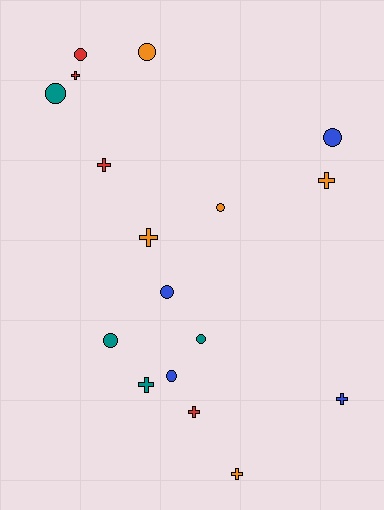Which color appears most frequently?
Orange, with 5 objects.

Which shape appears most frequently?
Circle, with 9 objects.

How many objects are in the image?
There are 17 objects.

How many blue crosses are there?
There is 1 blue cross.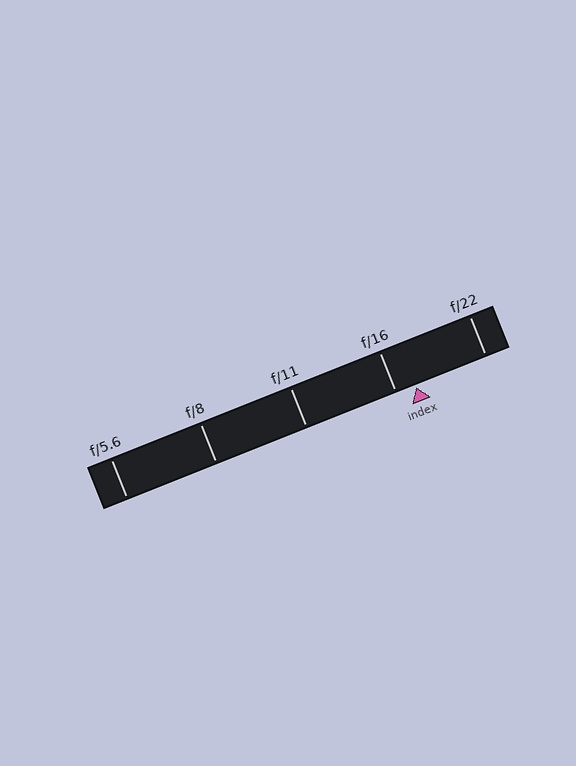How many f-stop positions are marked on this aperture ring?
There are 5 f-stop positions marked.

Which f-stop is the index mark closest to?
The index mark is closest to f/16.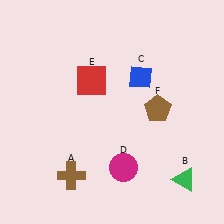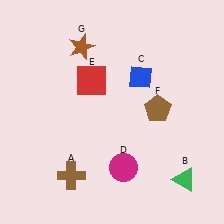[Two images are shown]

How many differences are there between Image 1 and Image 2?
There is 1 difference between the two images.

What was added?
A brown star (G) was added in Image 2.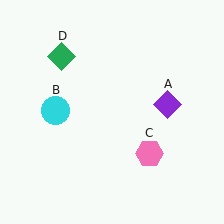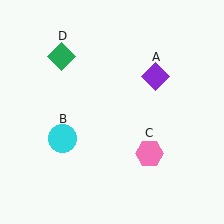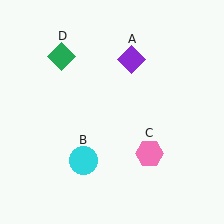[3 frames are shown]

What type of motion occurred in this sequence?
The purple diamond (object A), cyan circle (object B) rotated counterclockwise around the center of the scene.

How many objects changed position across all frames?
2 objects changed position: purple diamond (object A), cyan circle (object B).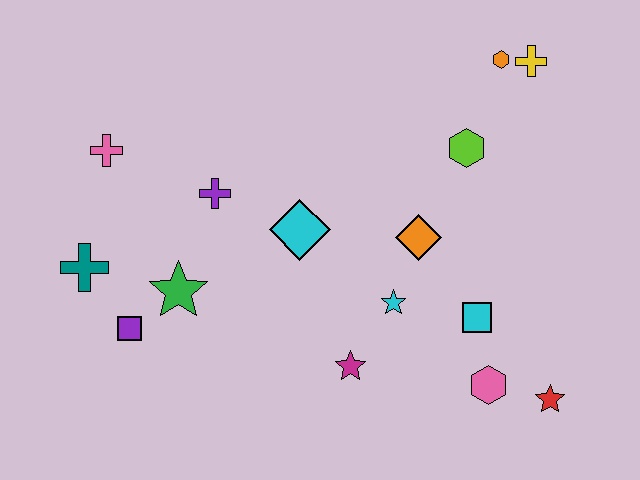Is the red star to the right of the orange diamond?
Yes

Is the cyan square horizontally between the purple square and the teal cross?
No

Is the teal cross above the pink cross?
No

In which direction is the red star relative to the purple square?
The red star is to the right of the purple square.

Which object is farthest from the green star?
The yellow cross is farthest from the green star.